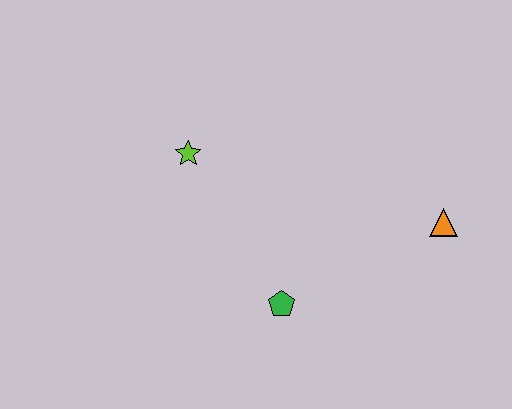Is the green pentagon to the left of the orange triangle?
Yes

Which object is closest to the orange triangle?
The green pentagon is closest to the orange triangle.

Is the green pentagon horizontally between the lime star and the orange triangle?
Yes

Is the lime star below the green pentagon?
No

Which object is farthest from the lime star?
The orange triangle is farthest from the lime star.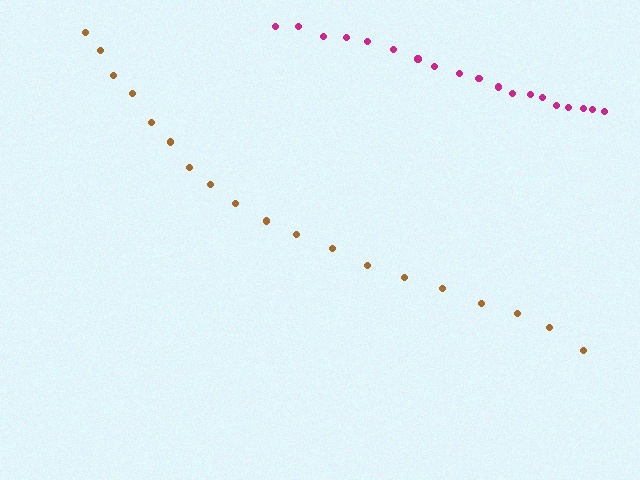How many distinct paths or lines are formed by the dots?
There are 2 distinct paths.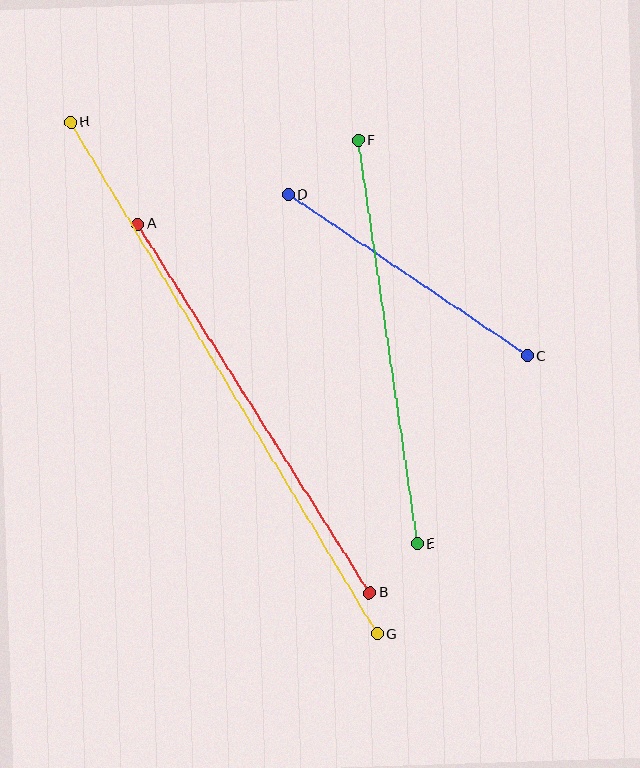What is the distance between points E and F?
The distance is approximately 407 pixels.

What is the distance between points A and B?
The distance is approximately 436 pixels.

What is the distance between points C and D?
The distance is approximately 289 pixels.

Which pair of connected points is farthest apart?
Points G and H are farthest apart.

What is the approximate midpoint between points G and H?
The midpoint is at approximately (224, 378) pixels.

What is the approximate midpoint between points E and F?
The midpoint is at approximately (388, 342) pixels.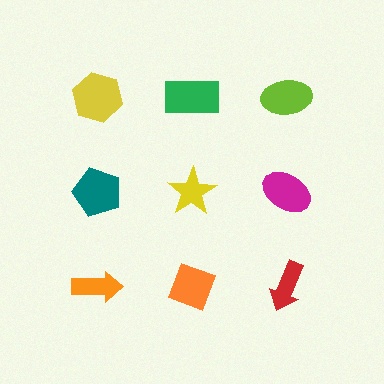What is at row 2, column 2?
A yellow star.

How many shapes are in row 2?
3 shapes.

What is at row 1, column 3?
A lime ellipse.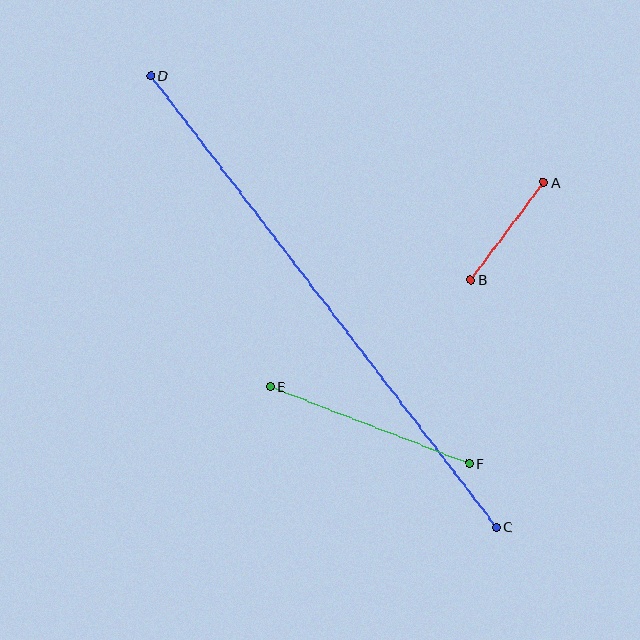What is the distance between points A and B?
The distance is approximately 122 pixels.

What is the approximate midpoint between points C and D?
The midpoint is at approximately (324, 301) pixels.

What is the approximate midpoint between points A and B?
The midpoint is at approximately (507, 231) pixels.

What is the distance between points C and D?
The distance is approximately 569 pixels.